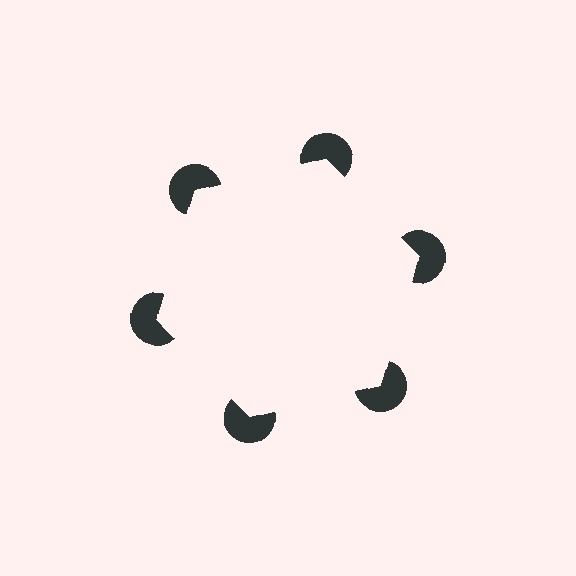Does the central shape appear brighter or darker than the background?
It typically appears slightly brighter than the background, even though no actual brightness change is drawn.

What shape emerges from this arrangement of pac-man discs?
An illusory hexagon — its edges are inferred from the aligned wedge cuts in the pac-man discs, not physically drawn.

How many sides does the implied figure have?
6 sides.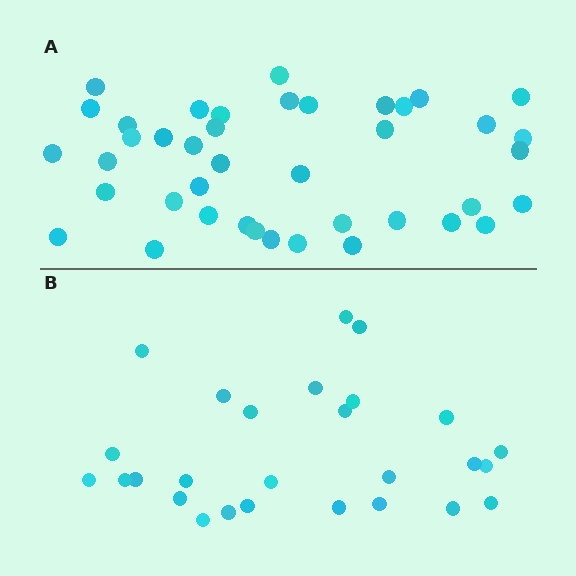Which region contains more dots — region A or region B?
Region A (the top region) has more dots.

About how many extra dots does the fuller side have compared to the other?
Region A has approximately 15 more dots than region B.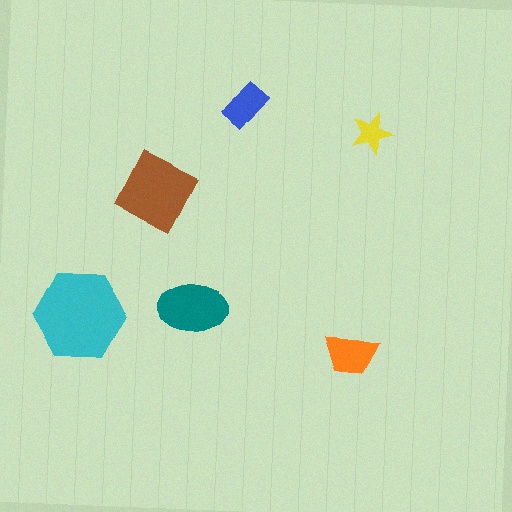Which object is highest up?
The blue rectangle is topmost.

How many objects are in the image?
There are 6 objects in the image.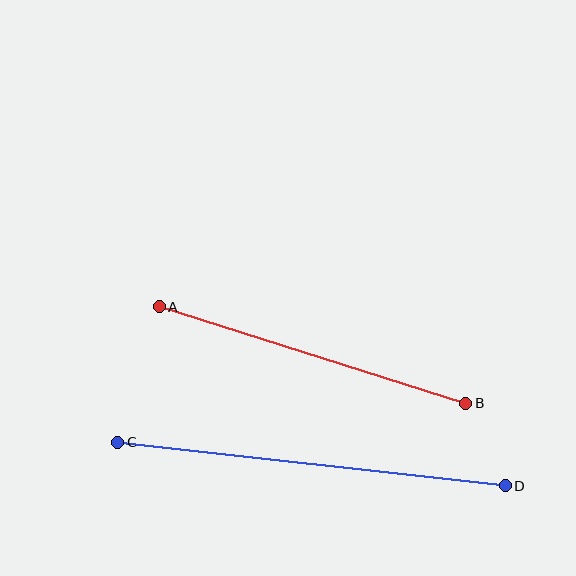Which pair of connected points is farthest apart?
Points C and D are farthest apart.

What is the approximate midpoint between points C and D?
The midpoint is at approximately (312, 464) pixels.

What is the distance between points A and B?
The distance is approximately 321 pixels.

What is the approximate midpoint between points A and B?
The midpoint is at approximately (312, 355) pixels.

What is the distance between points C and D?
The distance is approximately 390 pixels.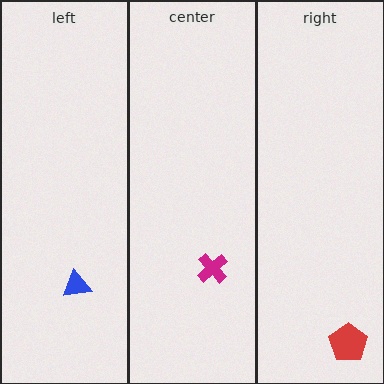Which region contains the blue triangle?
The left region.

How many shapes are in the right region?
1.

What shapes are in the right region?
The red pentagon.